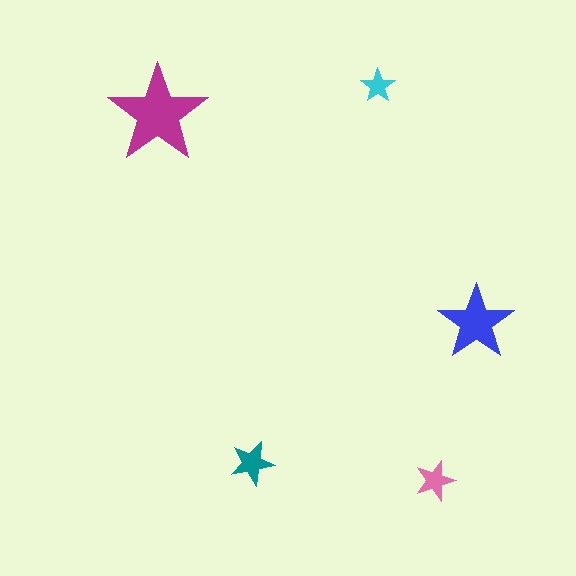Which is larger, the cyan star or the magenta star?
The magenta one.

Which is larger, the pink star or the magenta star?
The magenta one.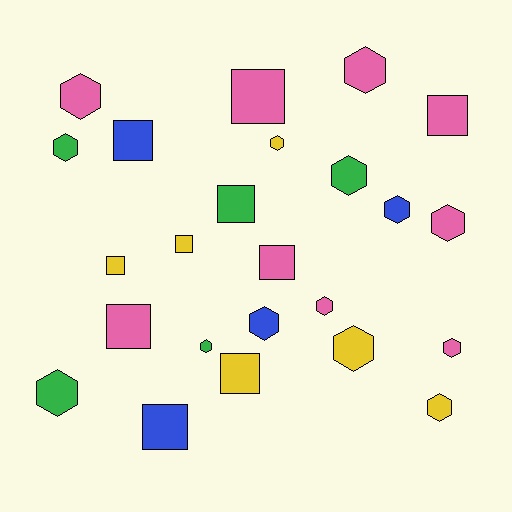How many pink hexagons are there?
There are 5 pink hexagons.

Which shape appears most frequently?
Hexagon, with 14 objects.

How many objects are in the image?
There are 24 objects.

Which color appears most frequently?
Pink, with 9 objects.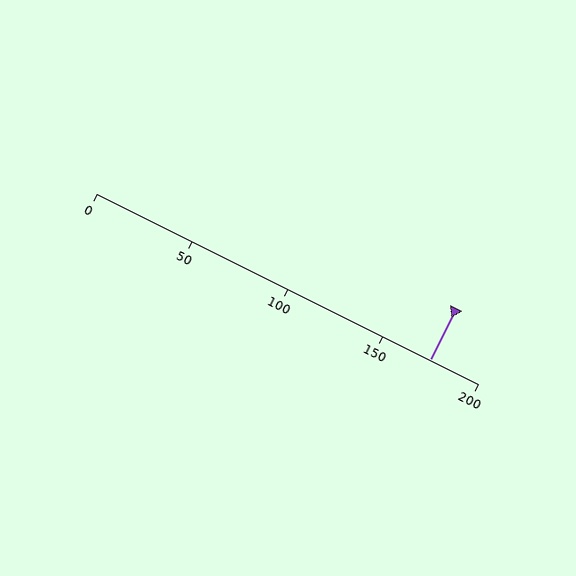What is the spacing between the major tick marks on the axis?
The major ticks are spaced 50 apart.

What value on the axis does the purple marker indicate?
The marker indicates approximately 175.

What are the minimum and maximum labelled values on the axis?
The axis runs from 0 to 200.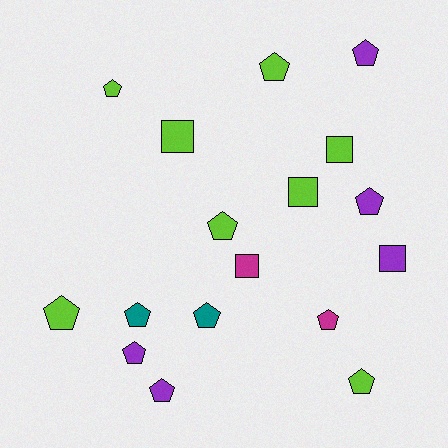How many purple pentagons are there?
There are 4 purple pentagons.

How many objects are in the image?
There are 17 objects.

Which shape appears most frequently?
Pentagon, with 12 objects.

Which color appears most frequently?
Lime, with 8 objects.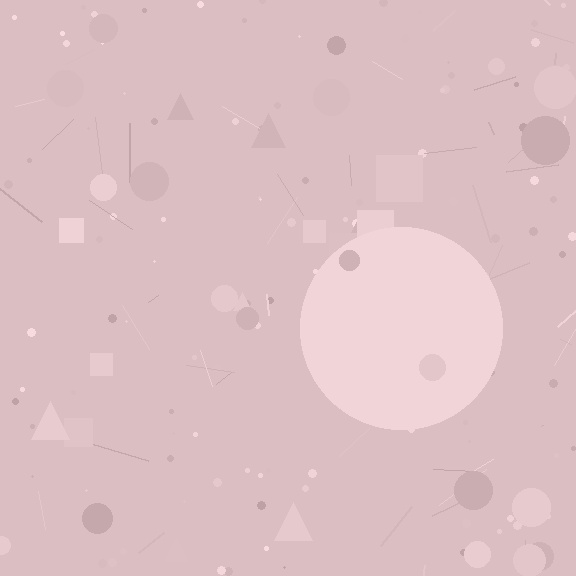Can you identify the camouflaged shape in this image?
The camouflaged shape is a circle.